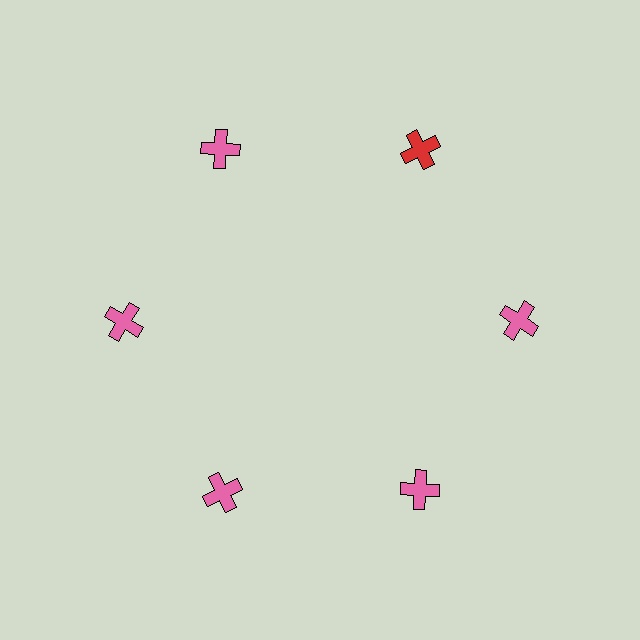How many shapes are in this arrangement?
There are 6 shapes arranged in a ring pattern.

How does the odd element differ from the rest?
It has a different color: red instead of pink.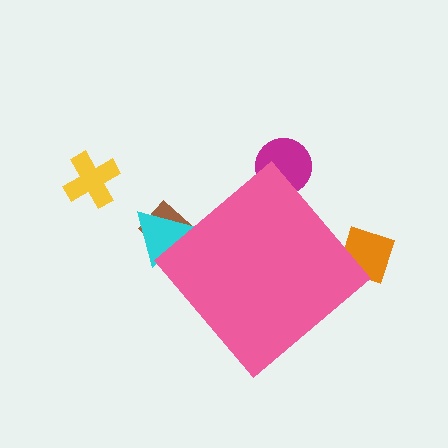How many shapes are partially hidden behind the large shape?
4 shapes are partially hidden.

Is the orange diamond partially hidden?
Yes, the orange diamond is partially hidden behind the pink diamond.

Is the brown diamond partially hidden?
Yes, the brown diamond is partially hidden behind the pink diamond.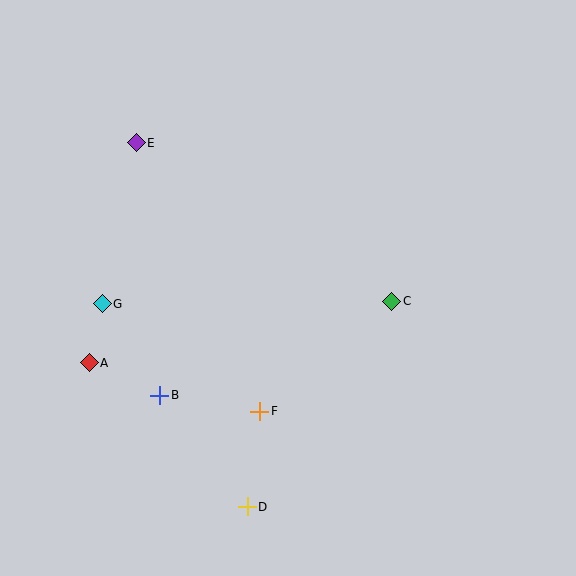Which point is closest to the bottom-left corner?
Point A is closest to the bottom-left corner.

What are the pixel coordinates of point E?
Point E is at (136, 143).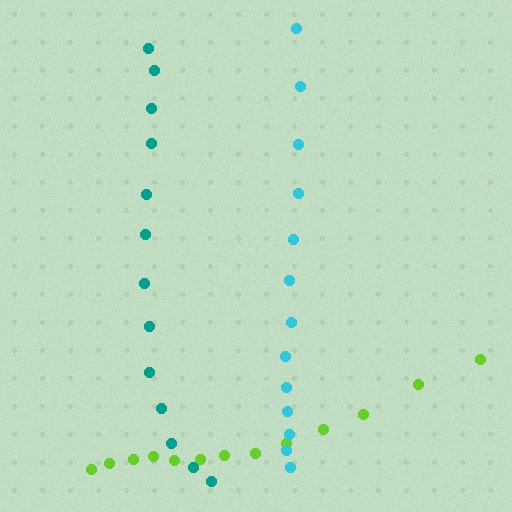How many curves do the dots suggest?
There are 3 distinct paths.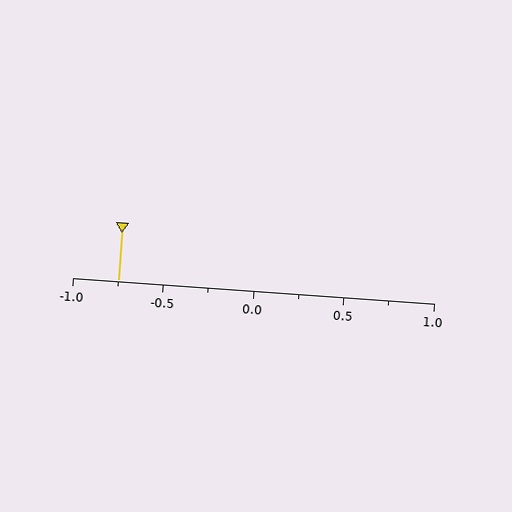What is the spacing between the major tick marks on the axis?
The major ticks are spaced 0.5 apart.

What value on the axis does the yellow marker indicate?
The marker indicates approximately -0.75.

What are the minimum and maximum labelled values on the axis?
The axis runs from -1.0 to 1.0.